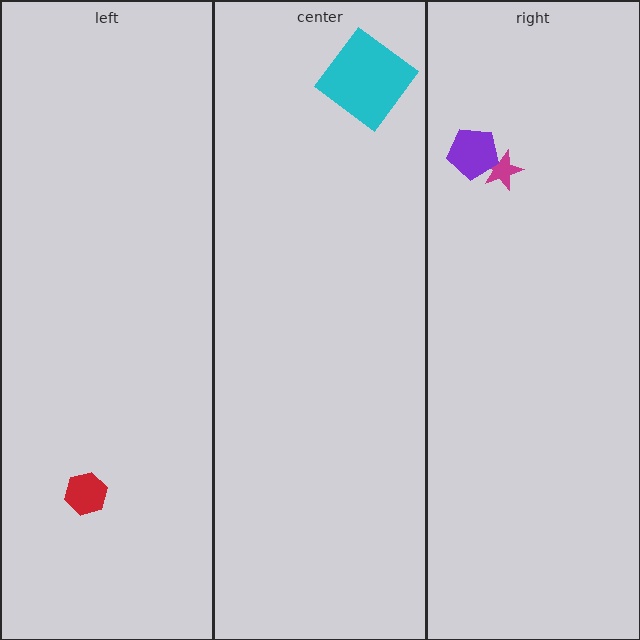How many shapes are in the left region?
1.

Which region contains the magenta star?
The right region.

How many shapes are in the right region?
2.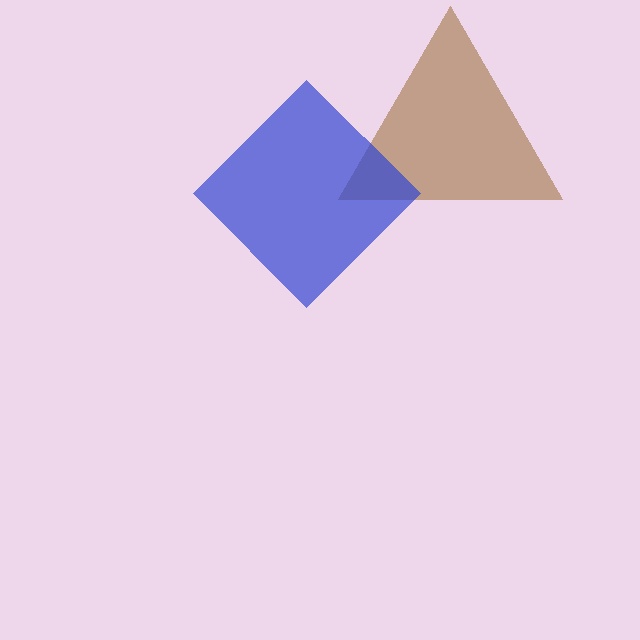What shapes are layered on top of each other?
The layered shapes are: a brown triangle, a blue diamond.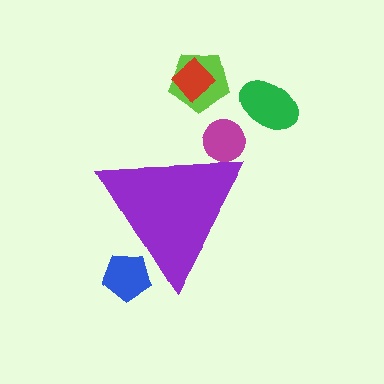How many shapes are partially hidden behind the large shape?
2 shapes are partially hidden.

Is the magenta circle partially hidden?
Yes, the magenta circle is partially hidden behind the purple triangle.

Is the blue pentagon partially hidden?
Yes, the blue pentagon is partially hidden behind the purple triangle.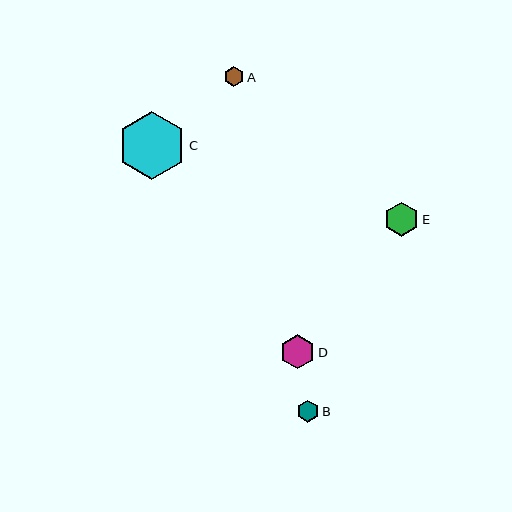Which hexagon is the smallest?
Hexagon A is the smallest with a size of approximately 20 pixels.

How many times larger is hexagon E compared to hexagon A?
Hexagon E is approximately 1.7 times the size of hexagon A.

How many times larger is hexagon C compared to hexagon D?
Hexagon C is approximately 2.0 times the size of hexagon D.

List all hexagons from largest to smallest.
From largest to smallest: C, E, D, B, A.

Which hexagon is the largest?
Hexagon C is the largest with a size of approximately 68 pixels.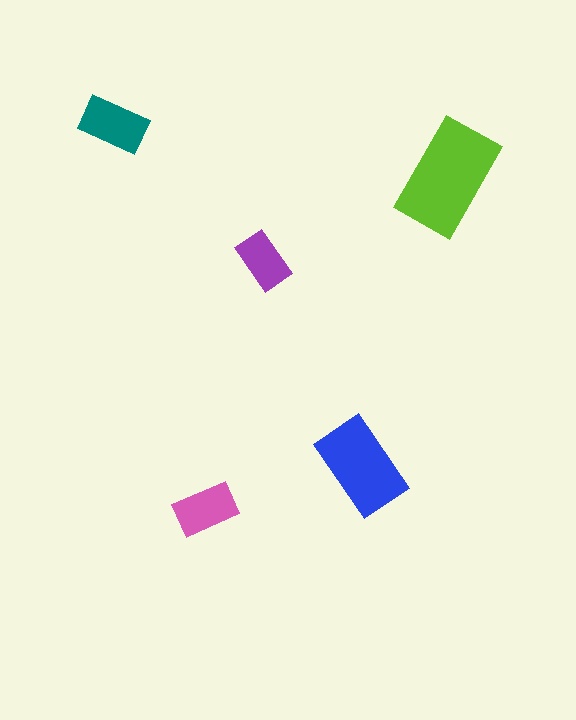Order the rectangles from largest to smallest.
the lime one, the blue one, the teal one, the pink one, the purple one.